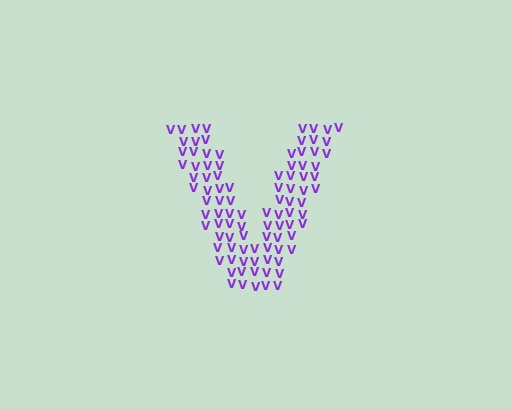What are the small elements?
The small elements are letter V's.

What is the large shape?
The large shape is the letter V.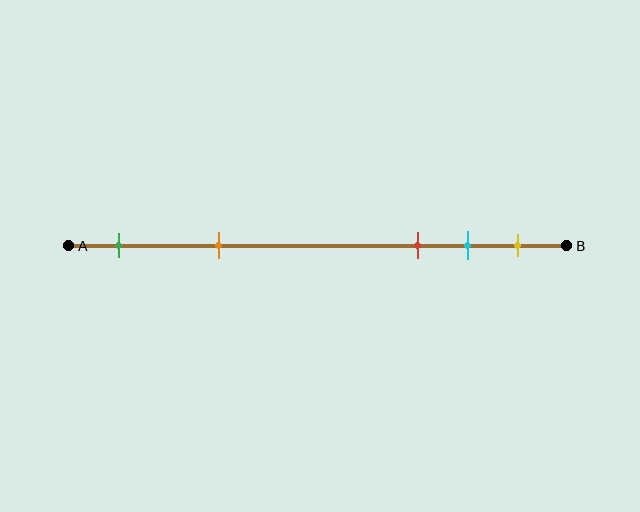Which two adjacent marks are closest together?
The cyan and yellow marks are the closest adjacent pair.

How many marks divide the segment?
There are 5 marks dividing the segment.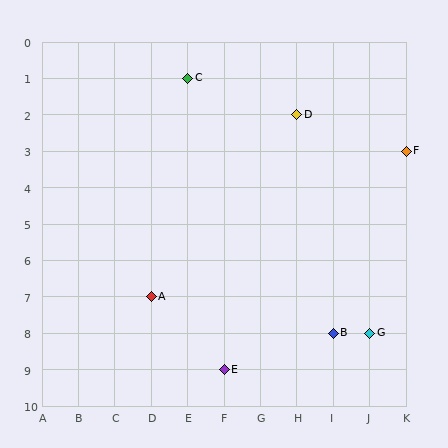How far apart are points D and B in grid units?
Points D and B are 1 column and 6 rows apart (about 6.1 grid units diagonally).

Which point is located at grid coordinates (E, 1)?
Point C is at (E, 1).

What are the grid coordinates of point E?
Point E is at grid coordinates (F, 9).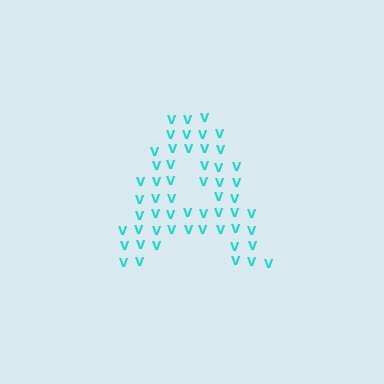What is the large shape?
The large shape is the letter A.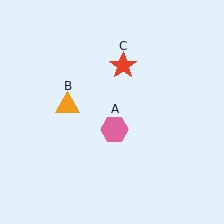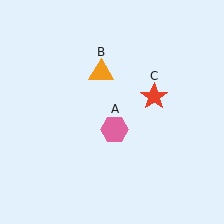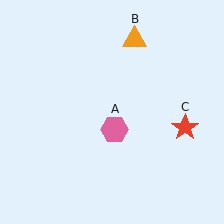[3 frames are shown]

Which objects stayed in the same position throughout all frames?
Pink hexagon (object A) remained stationary.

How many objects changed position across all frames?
2 objects changed position: orange triangle (object B), red star (object C).